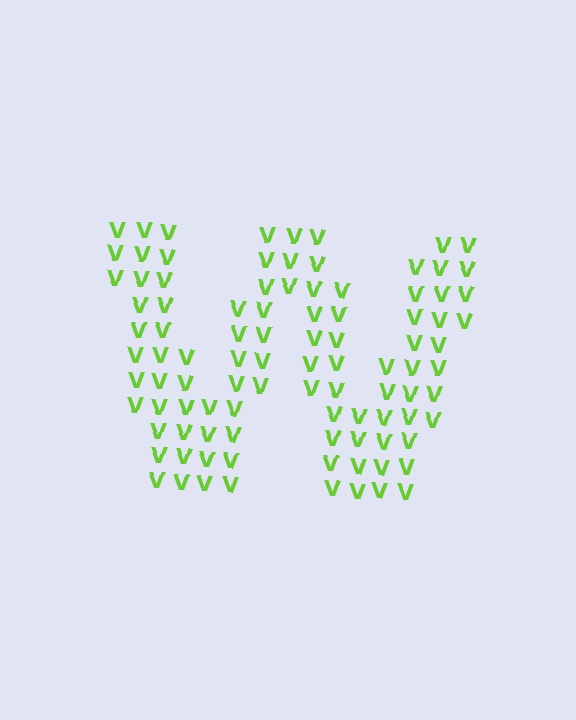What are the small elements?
The small elements are letter V's.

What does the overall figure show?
The overall figure shows the letter W.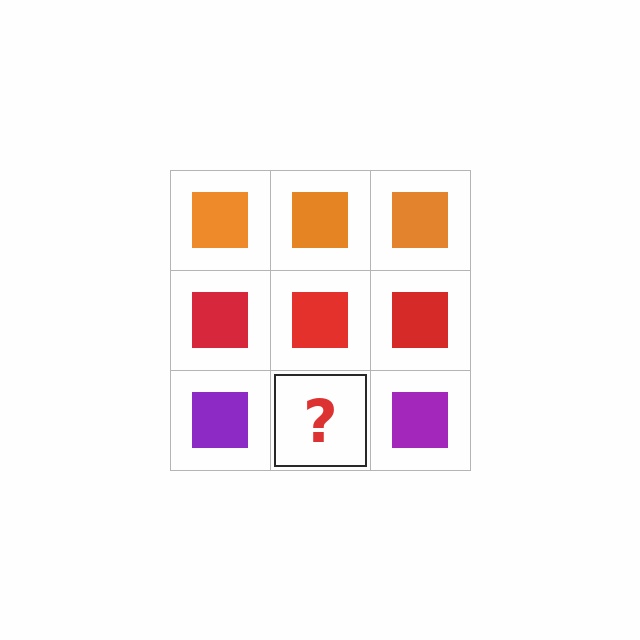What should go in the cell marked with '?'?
The missing cell should contain a purple square.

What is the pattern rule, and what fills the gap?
The rule is that each row has a consistent color. The gap should be filled with a purple square.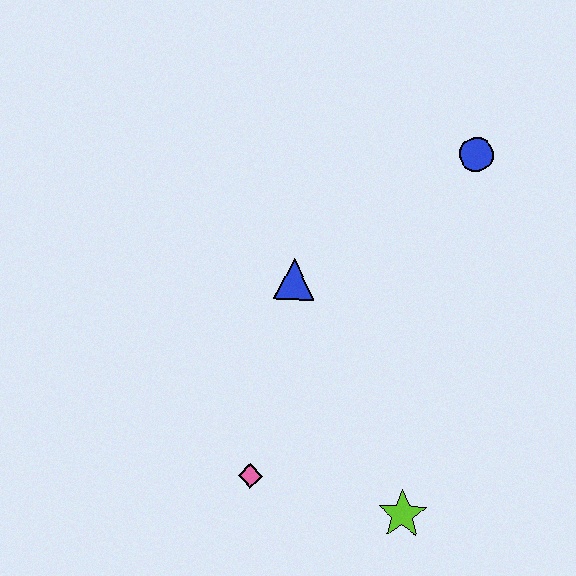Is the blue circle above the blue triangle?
Yes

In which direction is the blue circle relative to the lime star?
The blue circle is above the lime star.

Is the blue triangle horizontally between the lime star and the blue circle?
No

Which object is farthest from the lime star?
The blue circle is farthest from the lime star.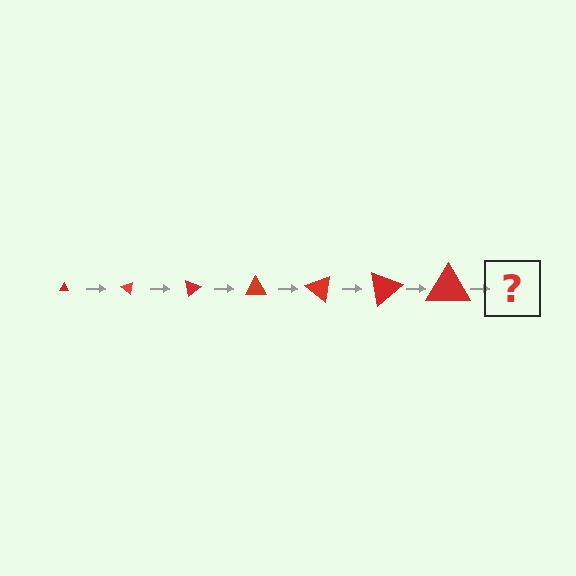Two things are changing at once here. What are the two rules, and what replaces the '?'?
The two rules are that the triangle grows larger each step and it rotates 40 degrees each step. The '?' should be a triangle, larger than the previous one and rotated 280 degrees from the start.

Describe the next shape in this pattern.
It should be a triangle, larger than the previous one and rotated 280 degrees from the start.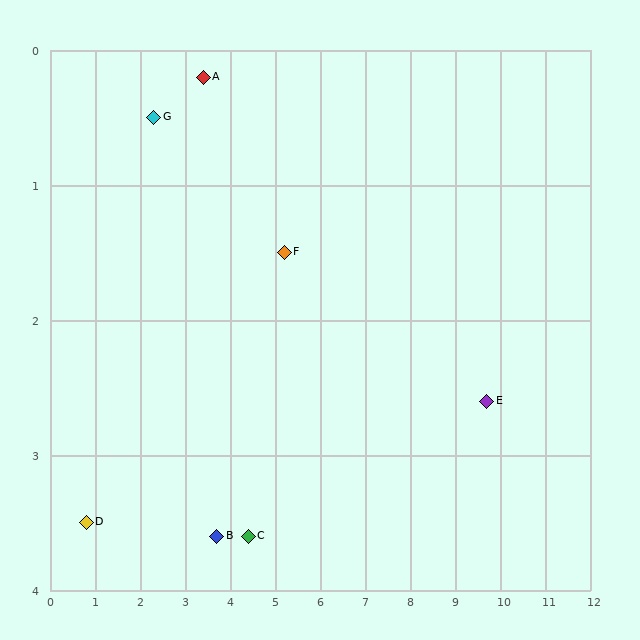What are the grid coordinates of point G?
Point G is at approximately (2.3, 0.5).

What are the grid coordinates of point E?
Point E is at approximately (9.7, 2.6).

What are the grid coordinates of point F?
Point F is at approximately (5.2, 1.5).